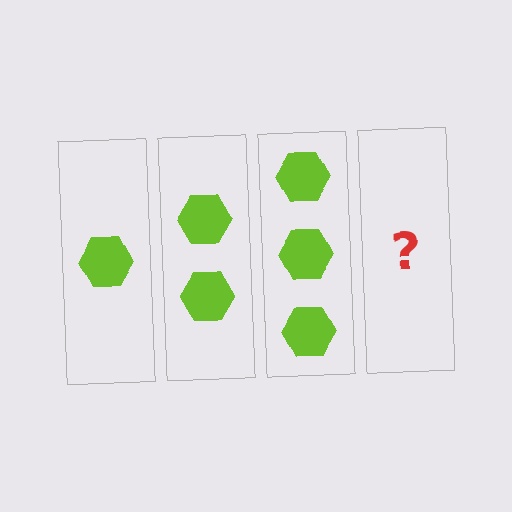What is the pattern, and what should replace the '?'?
The pattern is that each step adds one more hexagon. The '?' should be 4 hexagons.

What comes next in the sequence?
The next element should be 4 hexagons.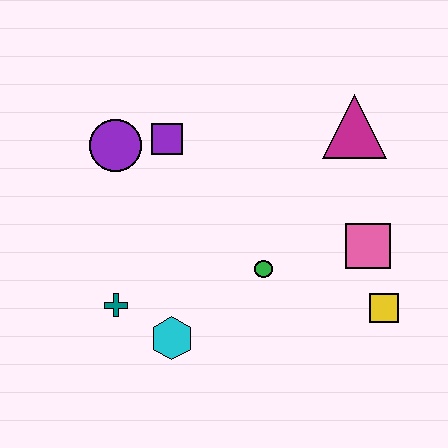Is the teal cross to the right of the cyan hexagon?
No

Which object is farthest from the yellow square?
The purple circle is farthest from the yellow square.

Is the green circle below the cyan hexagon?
No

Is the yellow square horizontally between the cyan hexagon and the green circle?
No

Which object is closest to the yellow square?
The pink square is closest to the yellow square.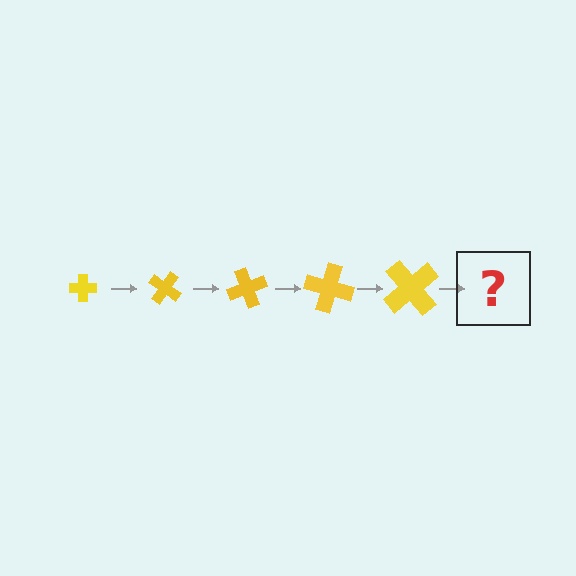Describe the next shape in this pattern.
It should be a cross, larger than the previous one and rotated 175 degrees from the start.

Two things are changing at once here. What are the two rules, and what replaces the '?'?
The two rules are that the cross grows larger each step and it rotates 35 degrees each step. The '?' should be a cross, larger than the previous one and rotated 175 degrees from the start.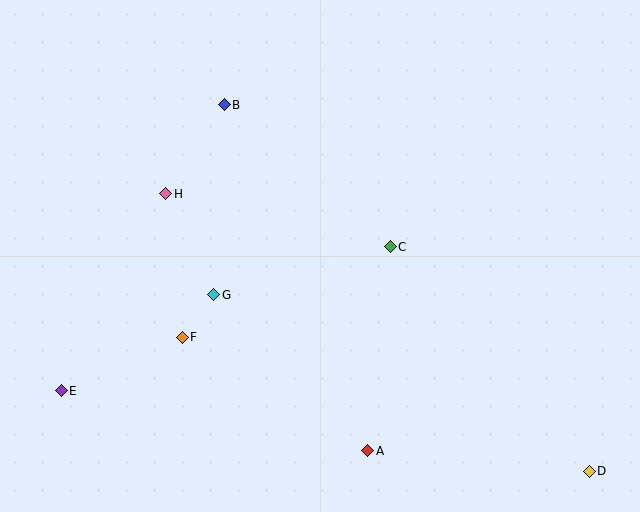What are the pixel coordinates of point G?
Point G is at (214, 295).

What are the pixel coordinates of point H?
Point H is at (166, 194).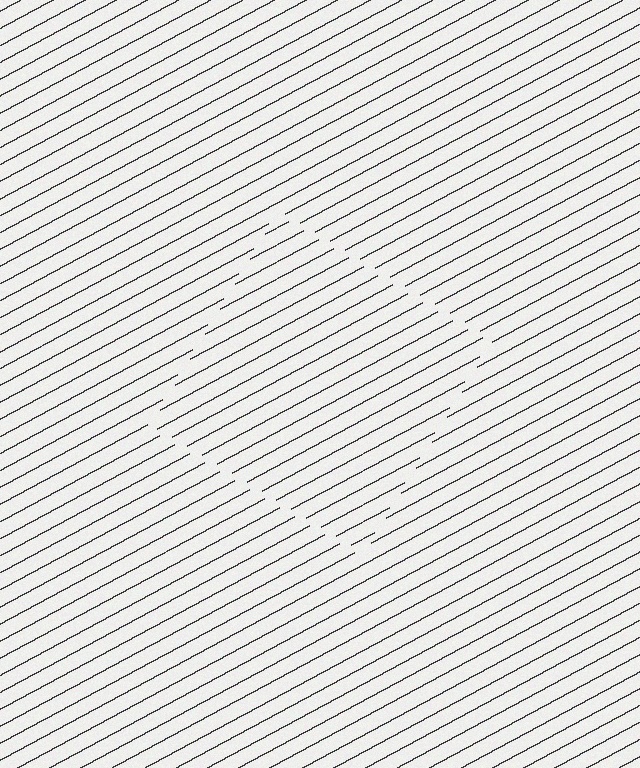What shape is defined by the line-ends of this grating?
An illusory square. The interior of the shape contains the same grating, shifted by half a period — the contour is defined by the phase discontinuity where line-ends from the inner and outer gratings abut.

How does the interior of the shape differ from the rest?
The interior of the shape contains the same grating, shifted by half a period — the contour is defined by the phase discontinuity where line-ends from the inner and outer gratings abut.